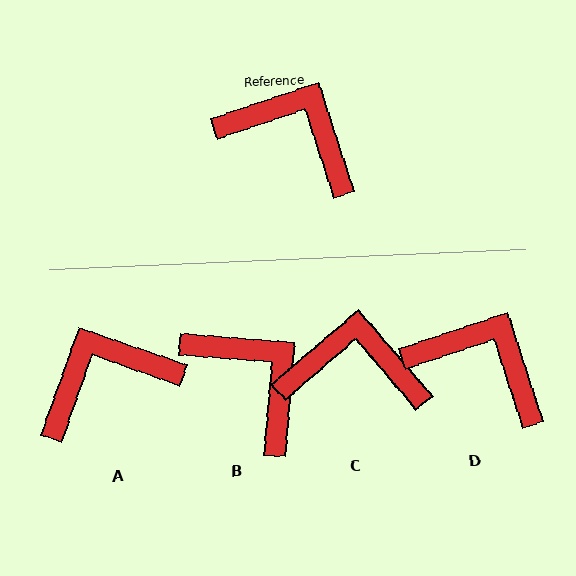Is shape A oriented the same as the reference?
No, it is off by about 52 degrees.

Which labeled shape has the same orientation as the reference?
D.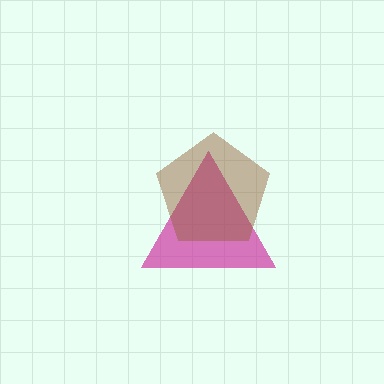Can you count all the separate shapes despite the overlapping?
Yes, there are 2 separate shapes.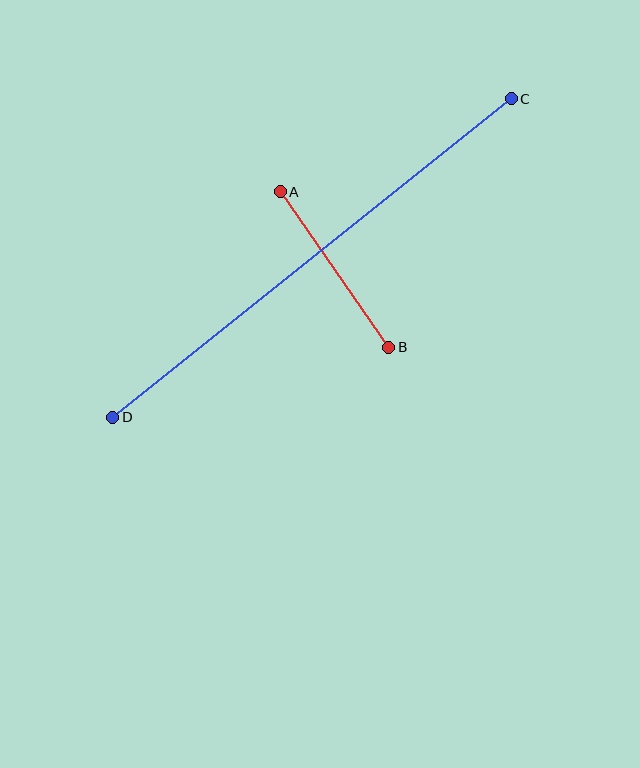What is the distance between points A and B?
The distance is approximately 190 pixels.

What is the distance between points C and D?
The distance is approximately 510 pixels.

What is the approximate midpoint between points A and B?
The midpoint is at approximately (335, 269) pixels.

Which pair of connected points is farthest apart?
Points C and D are farthest apart.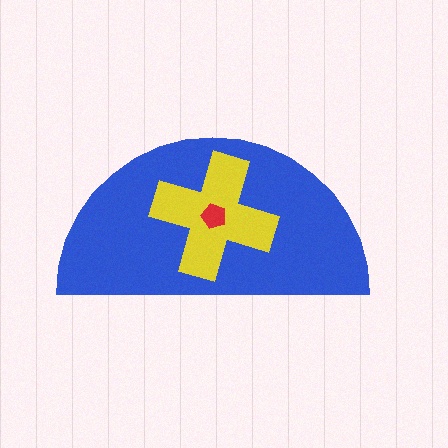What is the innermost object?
The red pentagon.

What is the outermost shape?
The blue semicircle.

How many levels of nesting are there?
3.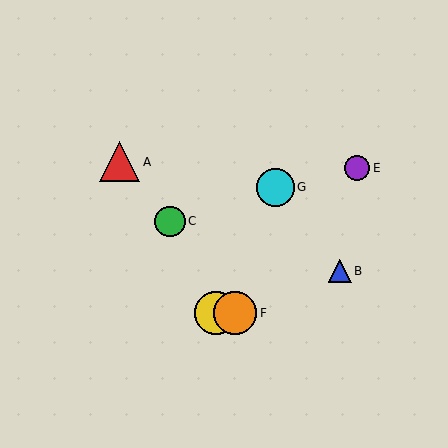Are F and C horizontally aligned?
No, F is at y≈313 and C is at y≈221.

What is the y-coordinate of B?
Object B is at y≈271.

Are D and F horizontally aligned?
Yes, both are at y≈313.